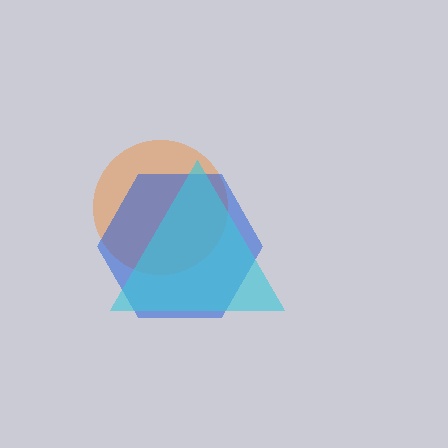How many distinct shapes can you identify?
There are 3 distinct shapes: an orange circle, a blue hexagon, a cyan triangle.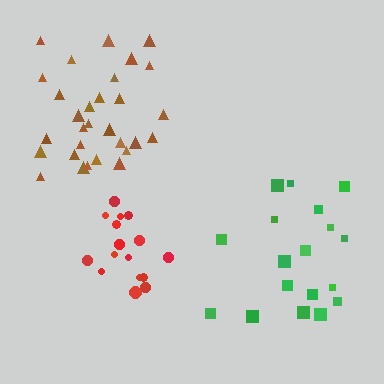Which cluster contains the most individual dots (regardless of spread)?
Brown (30).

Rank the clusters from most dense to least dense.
red, brown, green.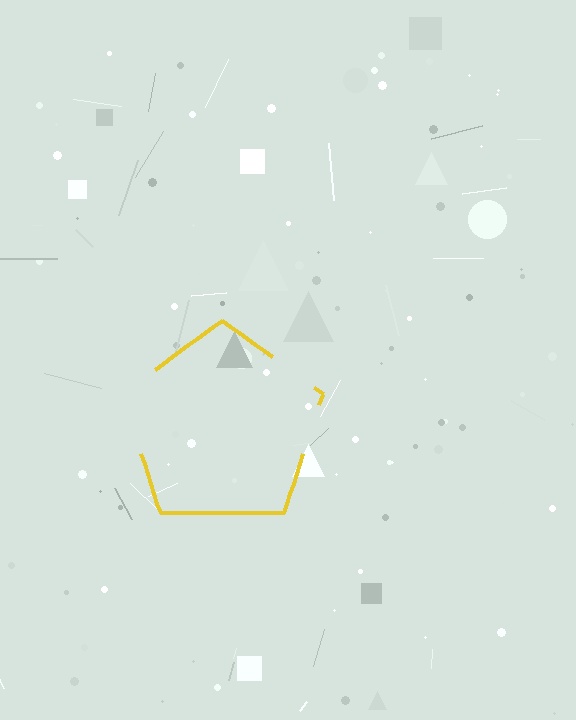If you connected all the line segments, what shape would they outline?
They would outline a pentagon.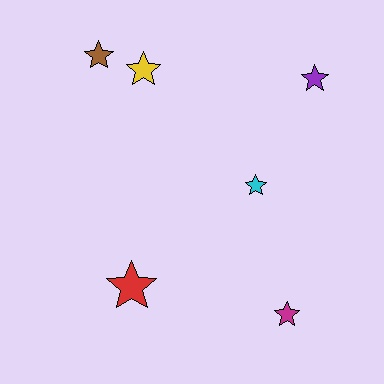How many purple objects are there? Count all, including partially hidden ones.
There is 1 purple object.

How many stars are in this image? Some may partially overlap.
There are 6 stars.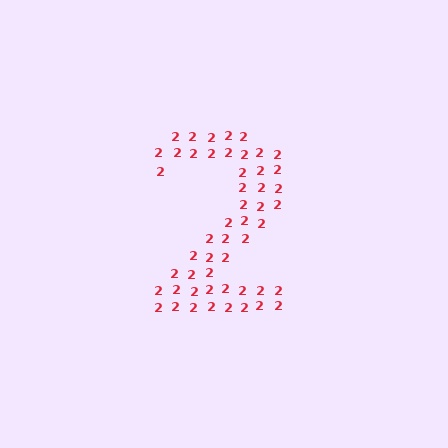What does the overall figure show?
The overall figure shows the digit 2.